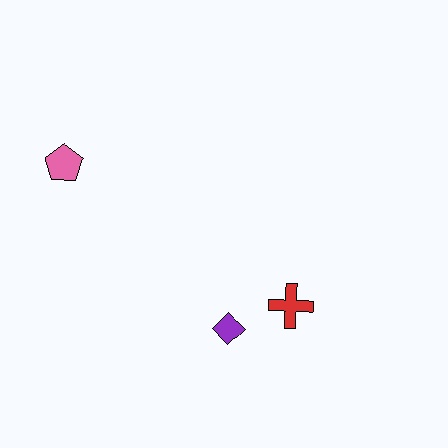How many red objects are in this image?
There is 1 red object.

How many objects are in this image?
There are 3 objects.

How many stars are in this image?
There are no stars.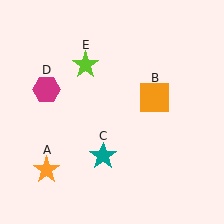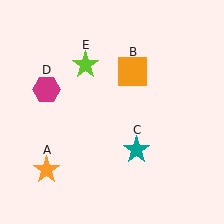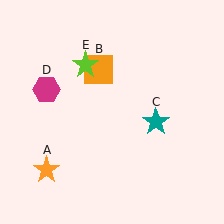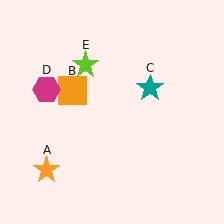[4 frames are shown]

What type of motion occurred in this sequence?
The orange square (object B), teal star (object C) rotated counterclockwise around the center of the scene.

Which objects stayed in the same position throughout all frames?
Orange star (object A) and magenta hexagon (object D) and lime star (object E) remained stationary.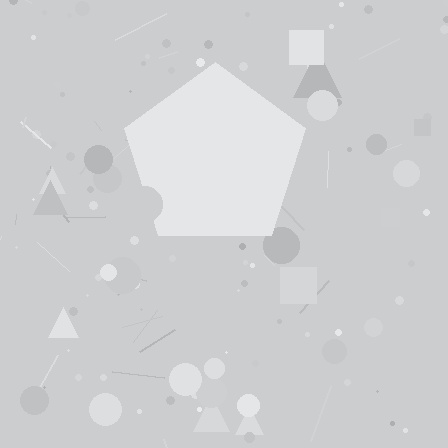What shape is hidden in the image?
A pentagon is hidden in the image.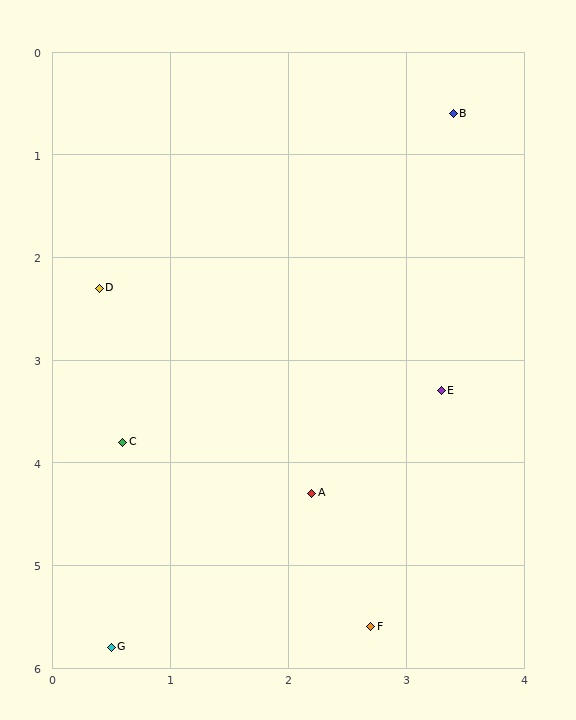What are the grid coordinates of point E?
Point E is at approximately (3.3, 3.3).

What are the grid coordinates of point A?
Point A is at approximately (2.2, 4.3).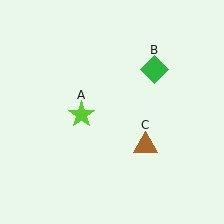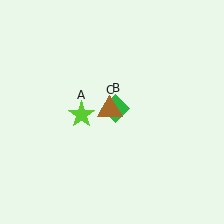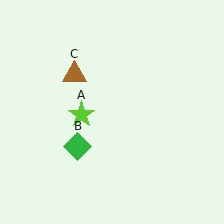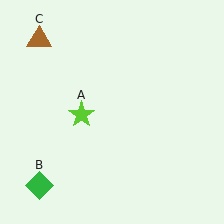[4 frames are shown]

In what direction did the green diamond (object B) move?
The green diamond (object B) moved down and to the left.